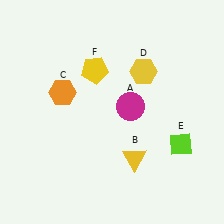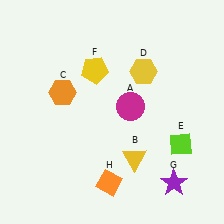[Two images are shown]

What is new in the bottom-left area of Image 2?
An orange diamond (H) was added in the bottom-left area of Image 2.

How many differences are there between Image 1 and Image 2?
There are 2 differences between the two images.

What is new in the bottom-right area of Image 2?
A purple star (G) was added in the bottom-right area of Image 2.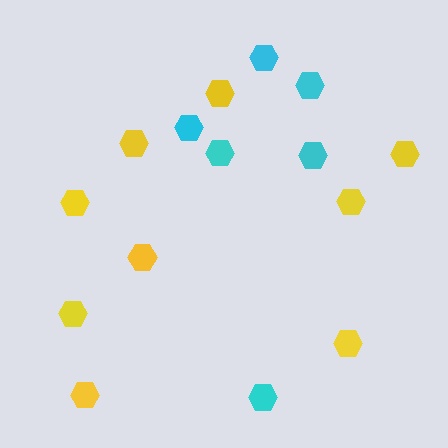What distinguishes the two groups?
There are 2 groups: one group of cyan hexagons (6) and one group of yellow hexagons (9).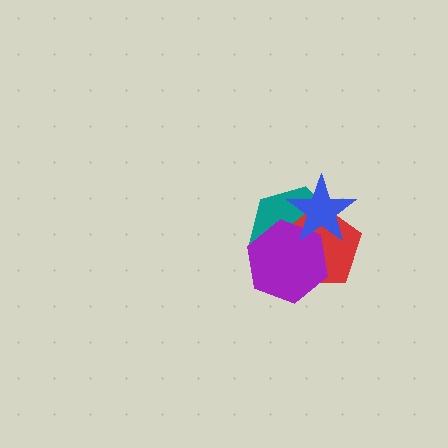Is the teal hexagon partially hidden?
Yes, it is partially covered by another shape.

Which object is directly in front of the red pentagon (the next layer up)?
The purple hexagon is directly in front of the red pentagon.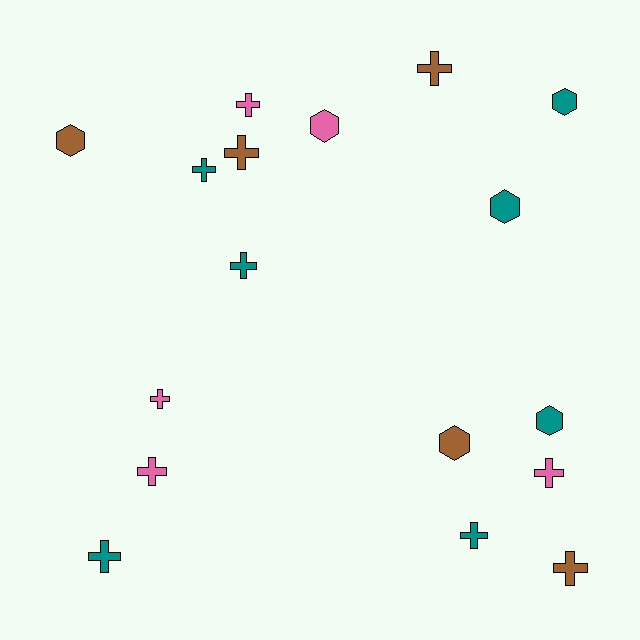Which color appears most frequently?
Teal, with 7 objects.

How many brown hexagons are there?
There are 2 brown hexagons.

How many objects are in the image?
There are 17 objects.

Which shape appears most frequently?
Cross, with 11 objects.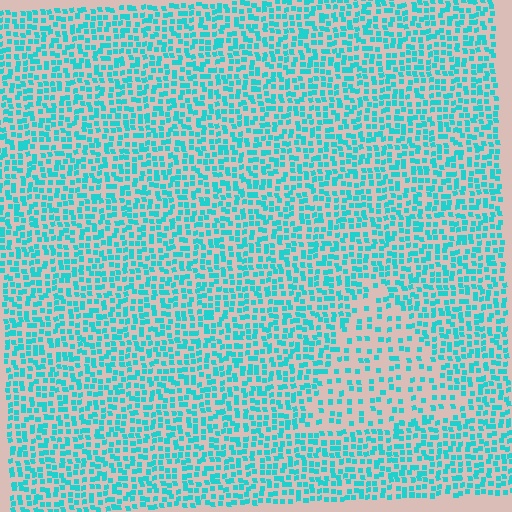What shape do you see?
I see a triangle.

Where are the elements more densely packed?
The elements are more densely packed outside the triangle boundary.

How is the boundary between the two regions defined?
The boundary is defined by a change in element density (approximately 2.1x ratio). All elements are the same color, size, and shape.